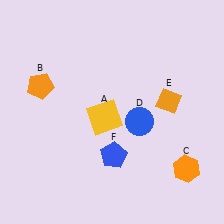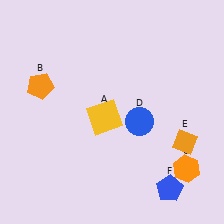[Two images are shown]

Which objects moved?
The objects that moved are: the orange diamond (E), the blue pentagon (F).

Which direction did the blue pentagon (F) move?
The blue pentagon (F) moved right.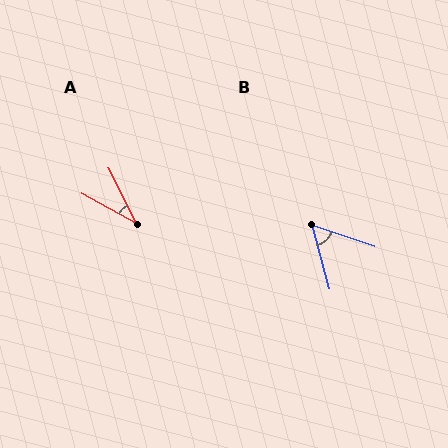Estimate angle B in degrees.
Approximately 56 degrees.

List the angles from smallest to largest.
A (34°), B (56°).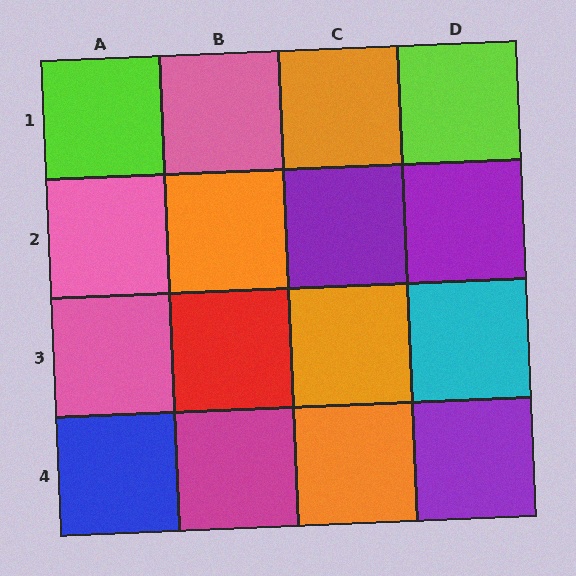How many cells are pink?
3 cells are pink.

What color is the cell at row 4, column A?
Blue.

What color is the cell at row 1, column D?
Lime.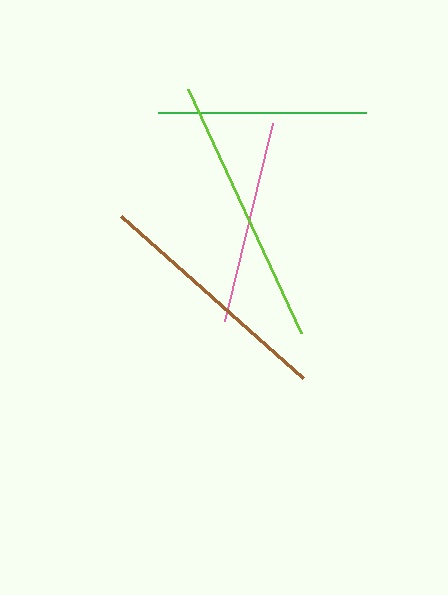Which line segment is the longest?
The lime line is the longest at approximately 268 pixels.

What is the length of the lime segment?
The lime segment is approximately 268 pixels long.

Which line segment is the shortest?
The pink line is the shortest at approximately 204 pixels.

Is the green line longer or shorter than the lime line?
The lime line is longer than the green line.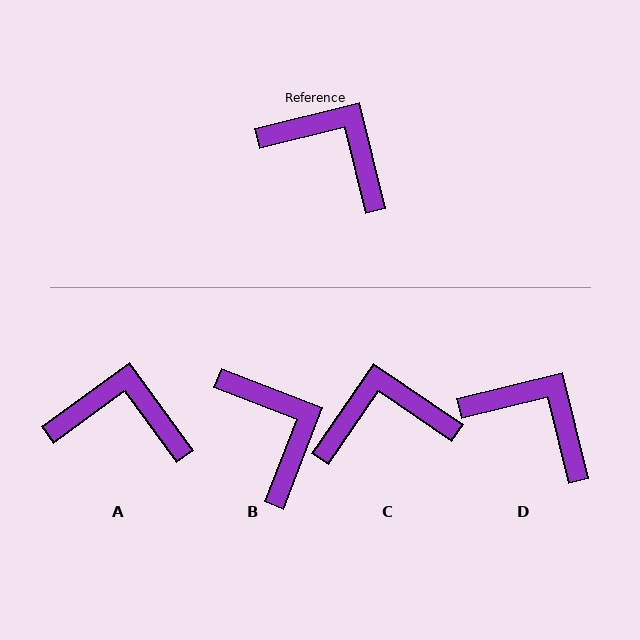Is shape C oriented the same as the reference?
No, it is off by about 42 degrees.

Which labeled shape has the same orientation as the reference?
D.